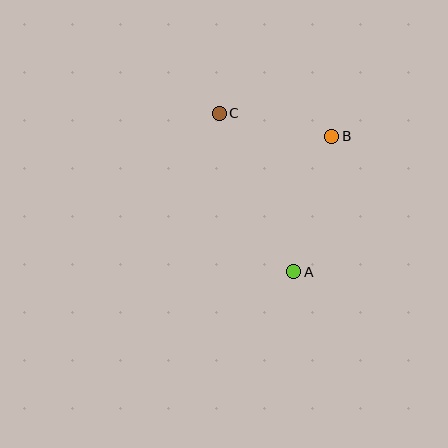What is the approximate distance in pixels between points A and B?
The distance between A and B is approximately 141 pixels.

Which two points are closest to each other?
Points B and C are closest to each other.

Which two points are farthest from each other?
Points A and C are farthest from each other.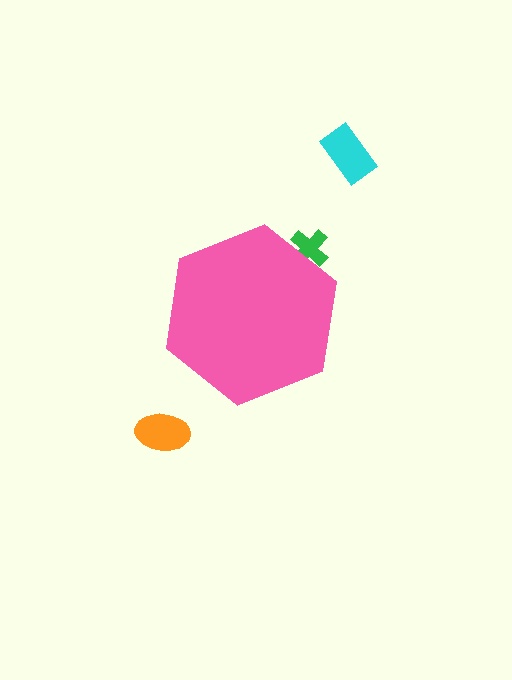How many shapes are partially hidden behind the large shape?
1 shape is partially hidden.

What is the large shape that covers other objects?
A pink hexagon.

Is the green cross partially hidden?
Yes, the green cross is partially hidden behind the pink hexagon.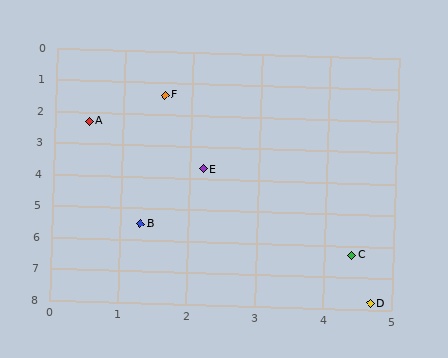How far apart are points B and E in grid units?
Points B and E are about 2.0 grid units apart.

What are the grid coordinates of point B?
Point B is at approximately (1.3, 5.5).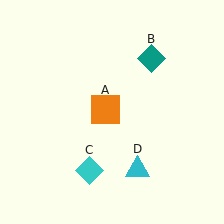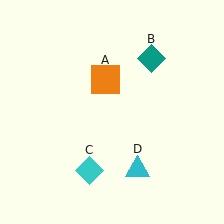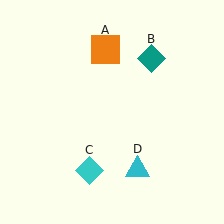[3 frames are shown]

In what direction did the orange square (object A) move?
The orange square (object A) moved up.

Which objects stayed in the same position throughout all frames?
Teal diamond (object B) and cyan diamond (object C) and cyan triangle (object D) remained stationary.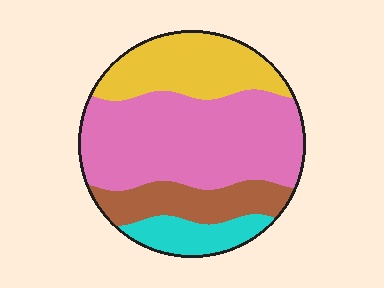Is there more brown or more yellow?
Yellow.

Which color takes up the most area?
Pink, at roughly 50%.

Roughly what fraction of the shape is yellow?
Yellow takes up about one quarter (1/4) of the shape.